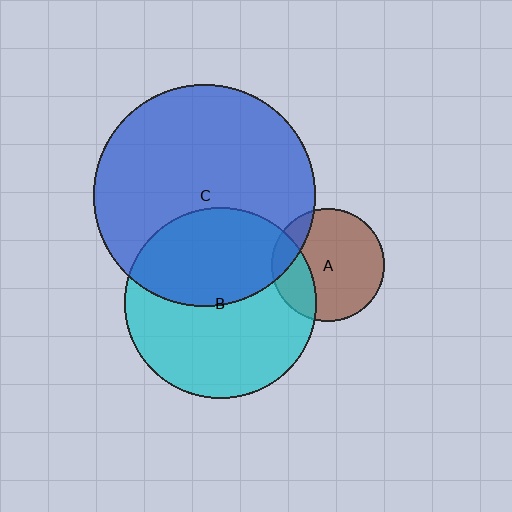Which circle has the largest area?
Circle C (blue).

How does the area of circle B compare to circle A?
Approximately 2.8 times.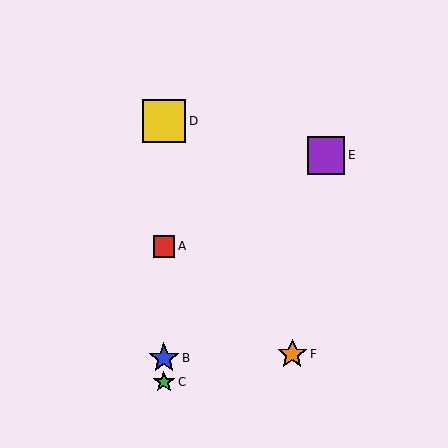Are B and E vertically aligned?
No, B is at x≈164 and E is at x≈326.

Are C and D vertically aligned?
Yes, both are at x≈164.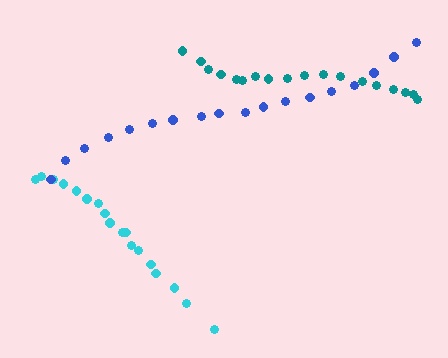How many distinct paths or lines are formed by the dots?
There are 3 distinct paths.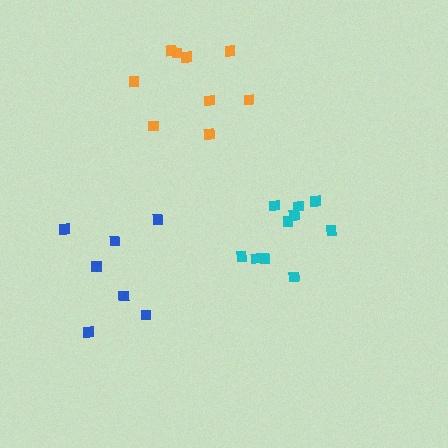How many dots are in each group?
Group 1: 7 dots, Group 2: 9 dots, Group 3: 10 dots (26 total).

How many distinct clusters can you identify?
There are 3 distinct clusters.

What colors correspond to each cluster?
The clusters are colored: blue, orange, cyan.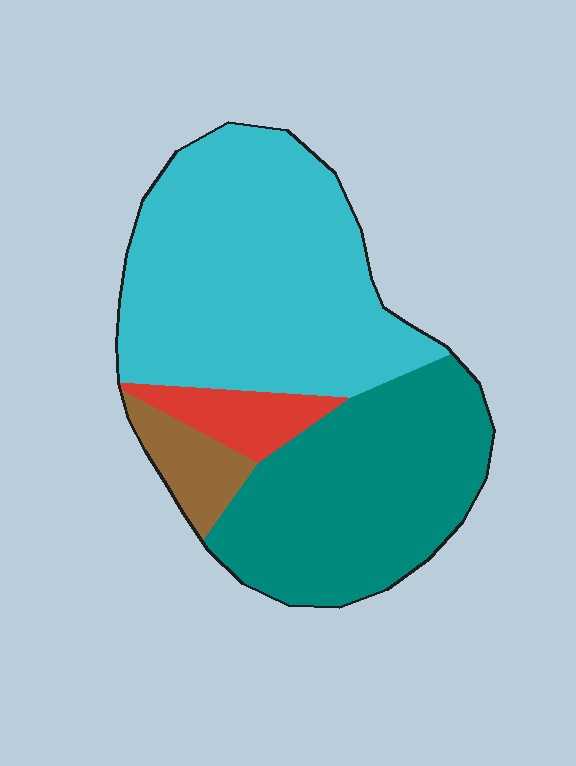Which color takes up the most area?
Cyan, at roughly 50%.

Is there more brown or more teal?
Teal.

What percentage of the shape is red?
Red takes up about one tenth (1/10) of the shape.